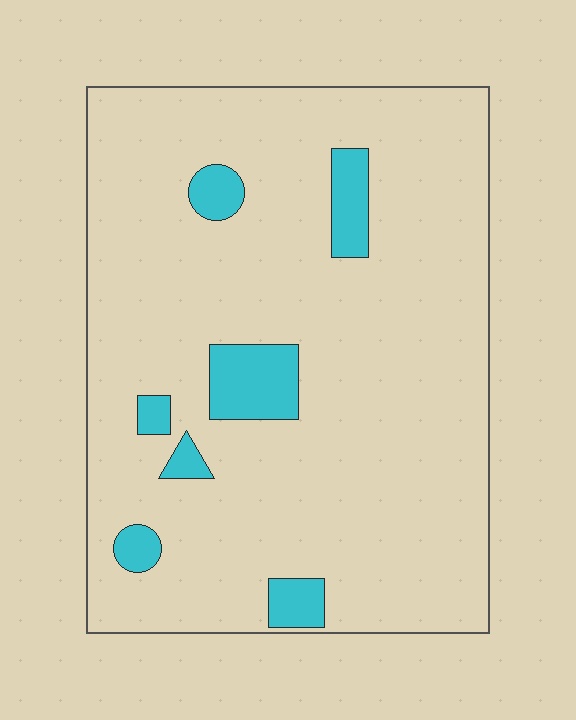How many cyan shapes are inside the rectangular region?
7.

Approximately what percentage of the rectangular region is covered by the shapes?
Approximately 10%.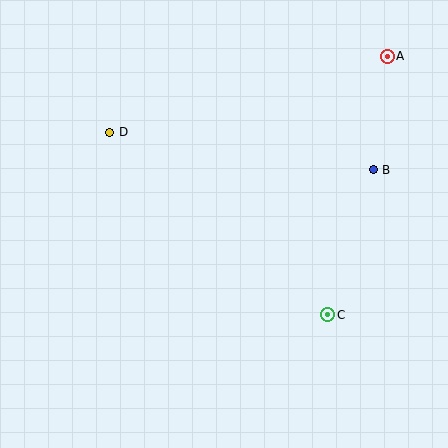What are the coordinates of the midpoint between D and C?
The midpoint between D and C is at (219, 224).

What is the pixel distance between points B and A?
The distance between B and A is 114 pixels.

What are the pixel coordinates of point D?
Point D is at (110, 132).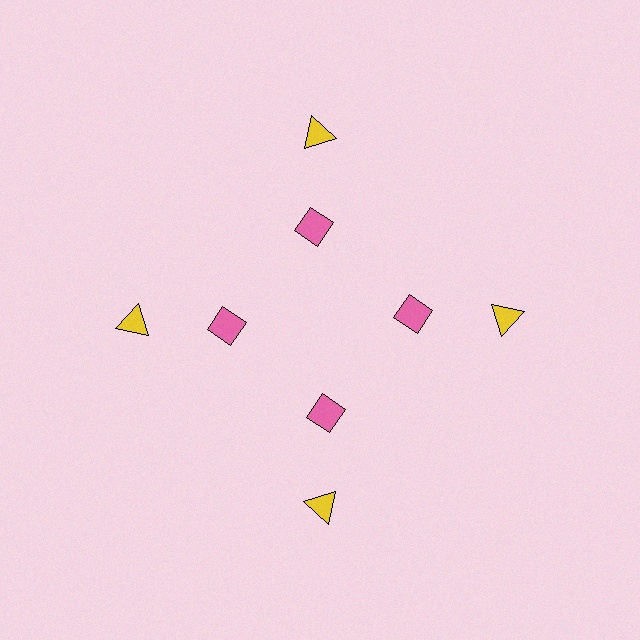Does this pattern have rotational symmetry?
Yes, this pattern has 4-fold rotational symmetry. It looks the same after rotating 90 degrees around the center.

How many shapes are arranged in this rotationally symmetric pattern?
There are 8 shapes, arranged in 4 groups of 2.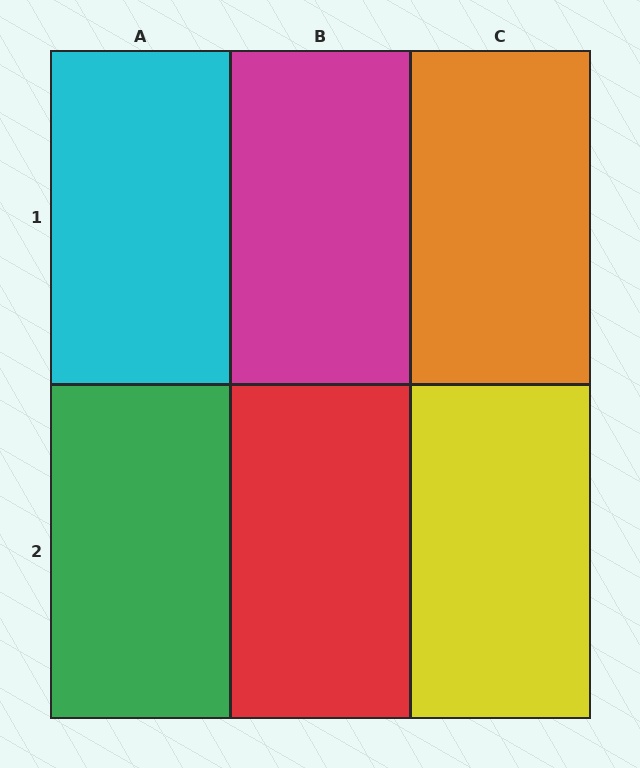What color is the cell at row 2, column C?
Yellow.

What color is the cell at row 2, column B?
Red.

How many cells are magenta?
1 cell is magenta.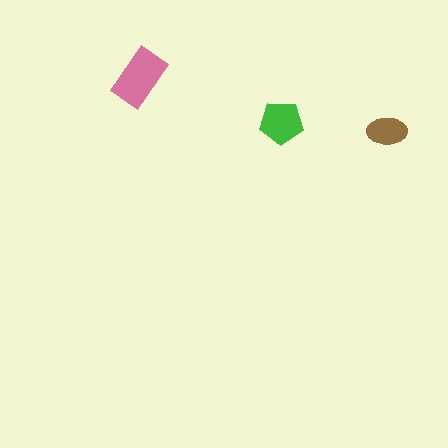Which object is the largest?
The pink rectangle.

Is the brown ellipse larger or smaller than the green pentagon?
Smaller.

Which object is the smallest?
The brown ellipse.